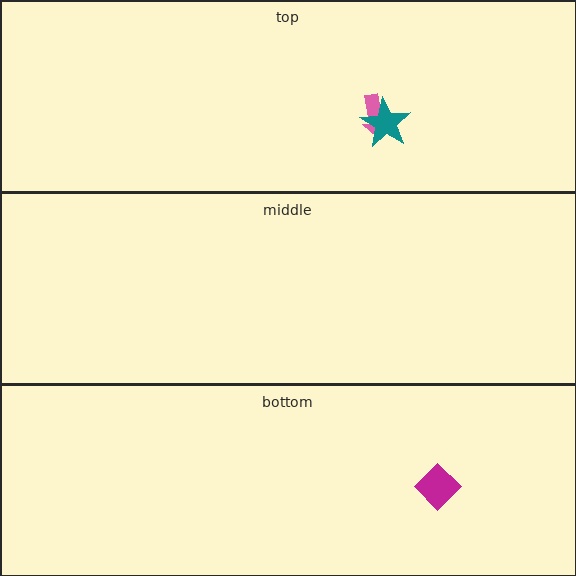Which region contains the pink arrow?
The top region.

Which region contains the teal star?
The top region.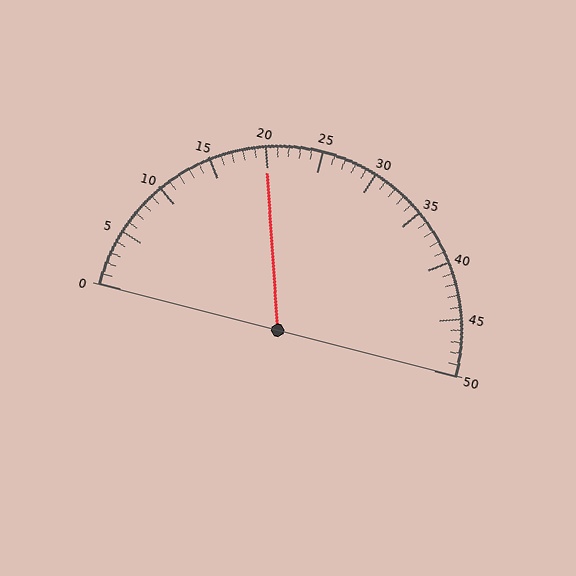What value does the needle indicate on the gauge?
The needle indicates approximately 20.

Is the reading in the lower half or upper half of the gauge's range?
The reading is in the lower half of the range (0 to 50).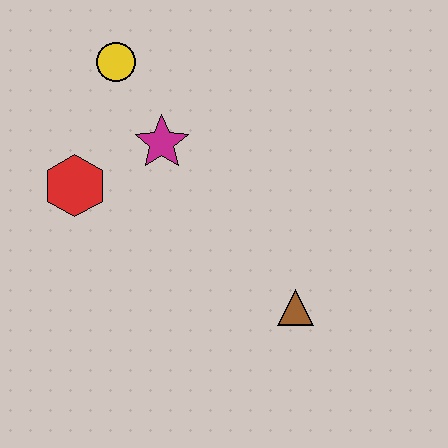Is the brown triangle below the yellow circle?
Yes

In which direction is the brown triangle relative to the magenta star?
The brown triangle is below the magenta star.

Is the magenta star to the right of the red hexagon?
Yes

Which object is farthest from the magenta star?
The brown triangle is farthest from the magenta star.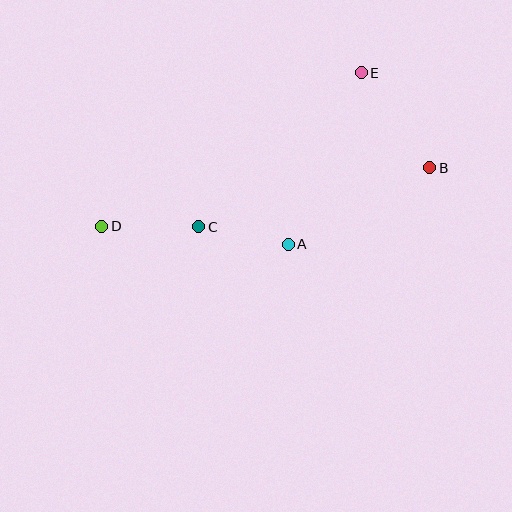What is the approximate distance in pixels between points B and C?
The distance between B and C is approximately 239 pixels.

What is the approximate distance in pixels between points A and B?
The distance between A and B is approximately 161 pixels.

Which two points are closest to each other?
Points A and C are closest to each other.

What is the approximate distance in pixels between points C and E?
The distance between C and E is approximately 224 pixels.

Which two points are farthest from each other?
Points B and D are farthest from each other.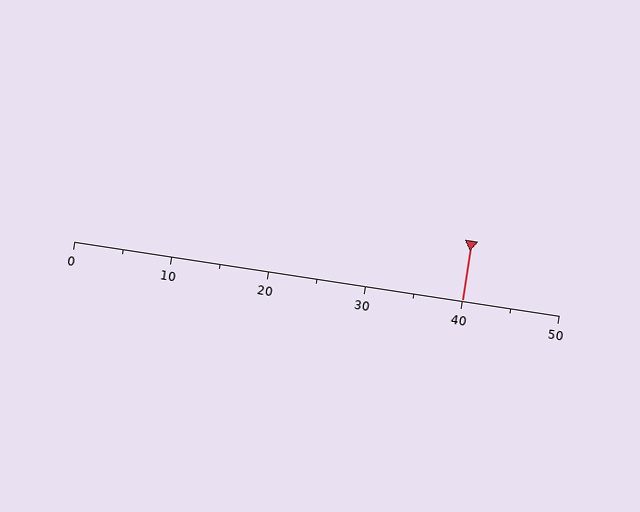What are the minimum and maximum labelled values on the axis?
The axis runs from 0 to 50.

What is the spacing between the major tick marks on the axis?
The major ticks are spaced 10 apart.